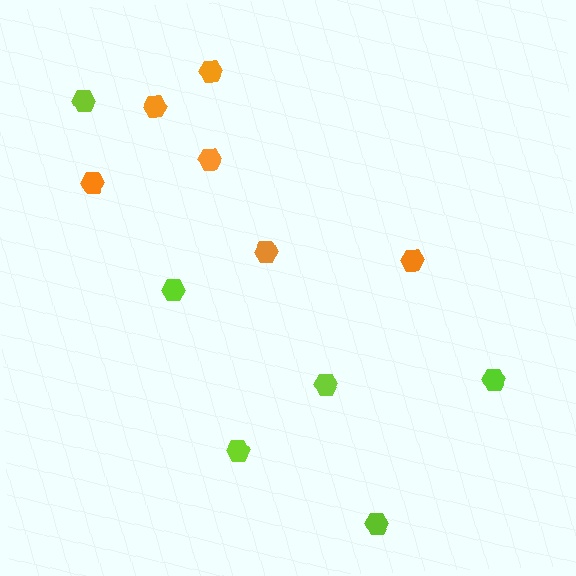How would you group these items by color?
There are 2 groups: one group of lime hexagons (6) and one group of orange hexagons (6).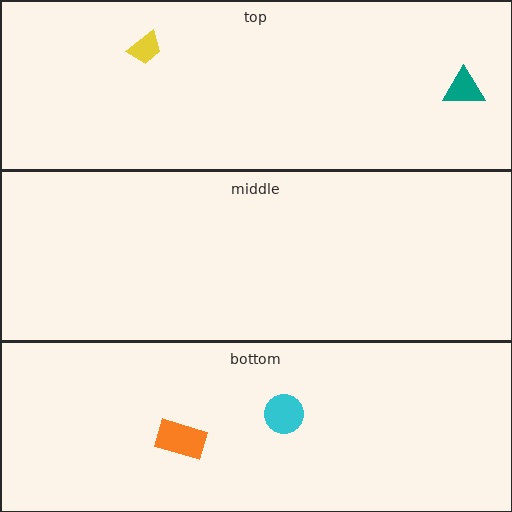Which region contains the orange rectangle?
The bottom region.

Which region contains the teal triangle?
The top region.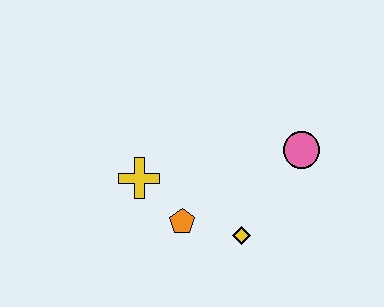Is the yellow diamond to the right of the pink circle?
No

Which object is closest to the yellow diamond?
The orange pentagon is closest to the yellow diamond.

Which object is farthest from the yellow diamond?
The yellow cross is farthest from the yellow diamond.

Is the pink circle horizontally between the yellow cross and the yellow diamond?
No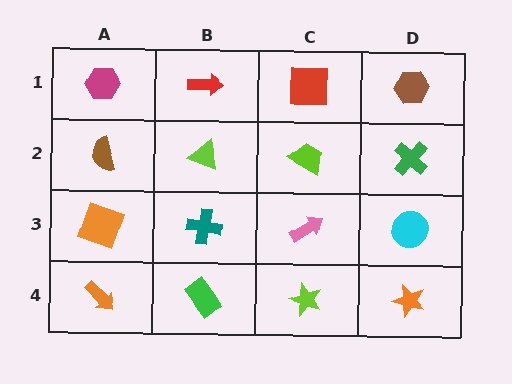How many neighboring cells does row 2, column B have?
4.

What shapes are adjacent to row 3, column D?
A green cross (row 2, column D), an orange star (row 4, column D), a pink arrow (row 3, column C).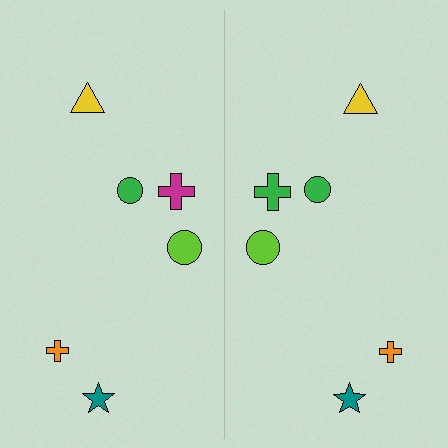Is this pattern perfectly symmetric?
No, the pattern is not perfectly symmetric. The green cross on the right side breaks the symmetry — its mirror counterpart is magenta.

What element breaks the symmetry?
The green cross on the right side breaks the symmetry — its mirror counterpart is magenta.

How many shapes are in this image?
There are 12 shapes in this image.